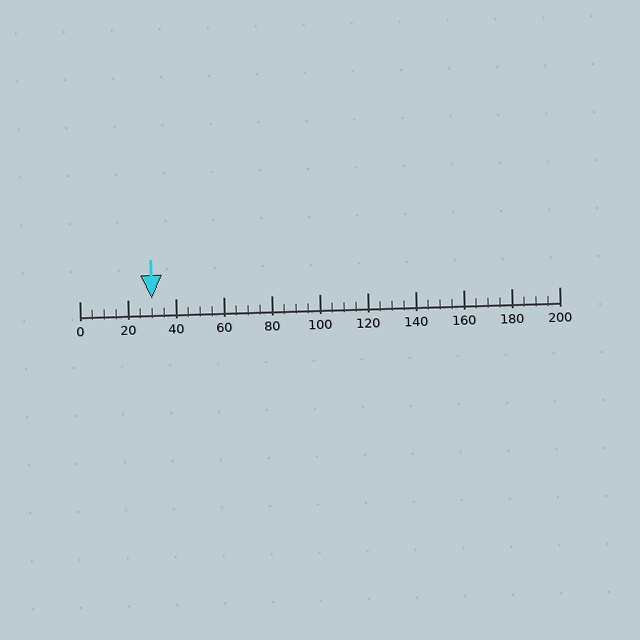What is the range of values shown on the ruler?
The ruler shows values from 0 to 200.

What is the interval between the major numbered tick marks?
The major tick marks are spaced 20 units apart.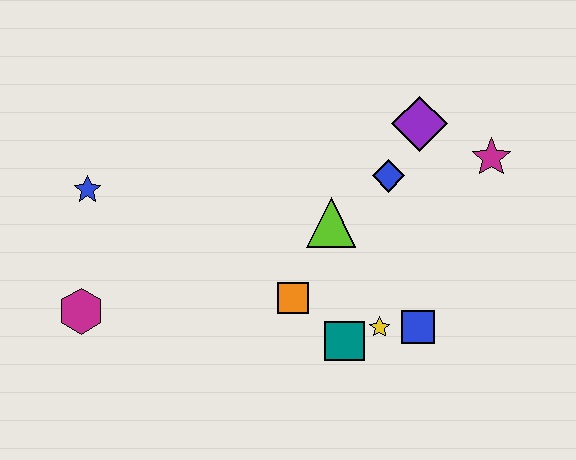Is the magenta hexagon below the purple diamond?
Yes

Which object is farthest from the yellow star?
The blue star is farthest from the yellow star.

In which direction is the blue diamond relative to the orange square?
The blue diamond is above the orange square.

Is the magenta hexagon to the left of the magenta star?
Yes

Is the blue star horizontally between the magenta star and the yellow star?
No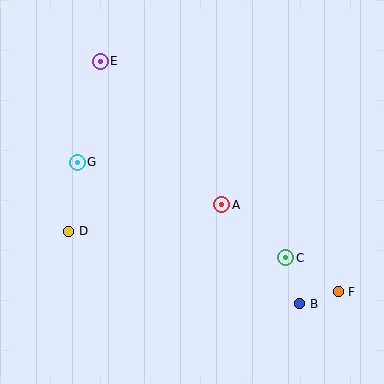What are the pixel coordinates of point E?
Point E is at (100, 61).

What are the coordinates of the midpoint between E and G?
The midpoint between E and G is at (89, 112).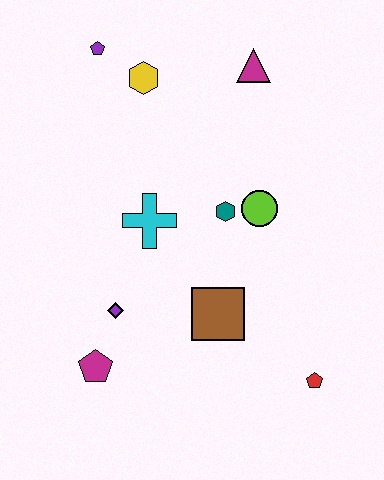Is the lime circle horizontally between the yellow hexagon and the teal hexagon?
No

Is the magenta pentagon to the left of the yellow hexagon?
Yes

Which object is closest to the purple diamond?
The magenta pentagon is closest to the purple diamond.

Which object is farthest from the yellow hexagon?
The red pentagon is farthest from the yellow hexagon.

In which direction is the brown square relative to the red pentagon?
The brown square is to the left of the red pentagon.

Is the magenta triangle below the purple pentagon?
Yes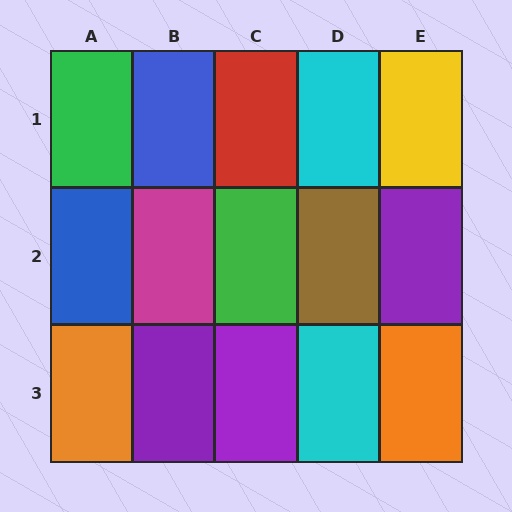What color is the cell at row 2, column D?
Brown.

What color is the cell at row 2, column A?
Blue.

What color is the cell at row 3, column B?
Purple.